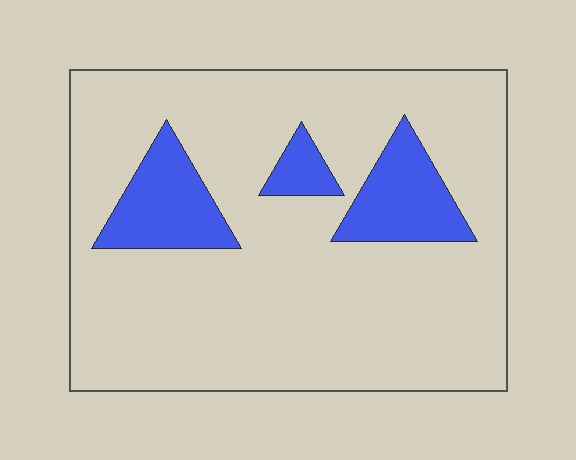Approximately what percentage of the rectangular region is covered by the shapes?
Approximately 15%.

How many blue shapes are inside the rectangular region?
3.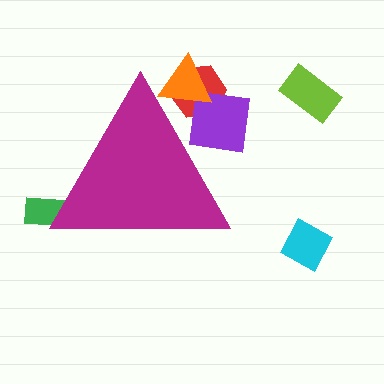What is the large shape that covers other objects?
A magenta triangle.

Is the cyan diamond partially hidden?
No, the cyan diamond is fully visible.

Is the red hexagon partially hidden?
Yes, the red hexagon is partially hidden behind the magenta triangle.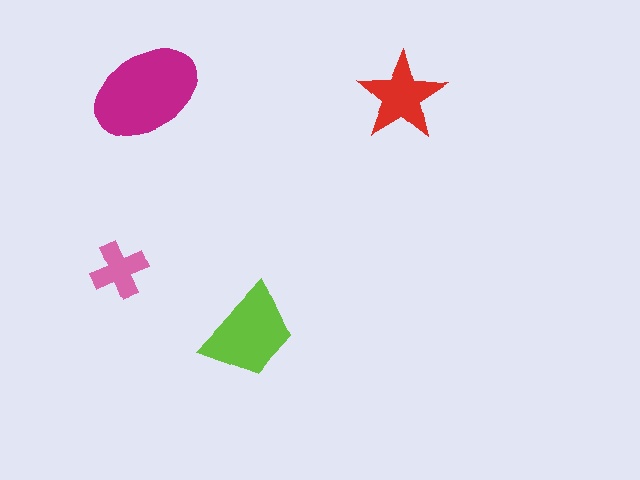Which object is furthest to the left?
The pink cross is leftmost.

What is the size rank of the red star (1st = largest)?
3rd.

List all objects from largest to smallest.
The magenta ellipse, the lime trapezoid, the red star, the pink cross.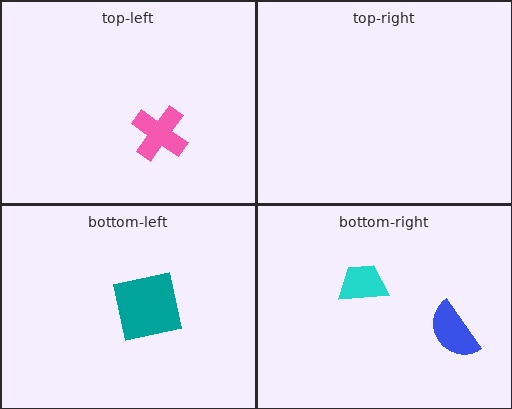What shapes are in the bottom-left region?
The teal square.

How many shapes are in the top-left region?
1.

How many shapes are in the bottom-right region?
2.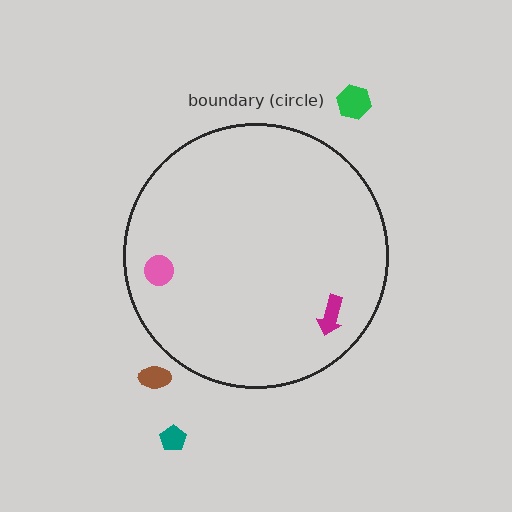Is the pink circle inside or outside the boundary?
Inside.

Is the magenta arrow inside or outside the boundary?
Inside.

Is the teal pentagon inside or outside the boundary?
Outside.